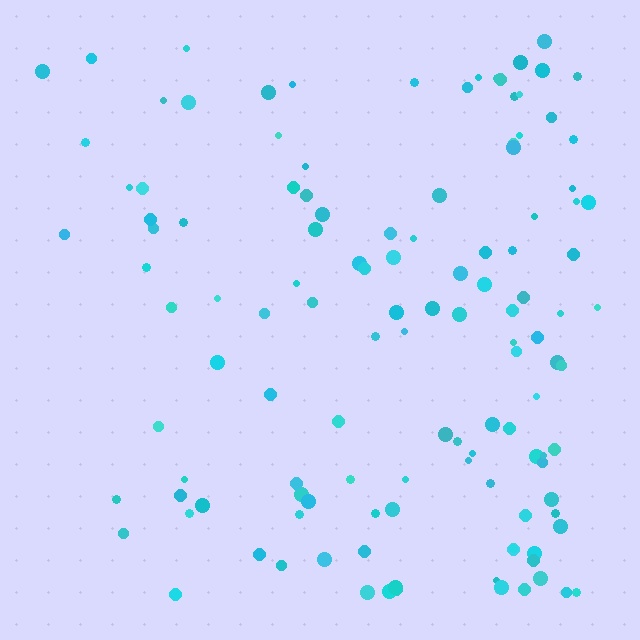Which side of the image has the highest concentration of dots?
The right.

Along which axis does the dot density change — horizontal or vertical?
Horizontal.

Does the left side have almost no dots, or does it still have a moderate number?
Still a moderate number, just noticeably fewer than the right.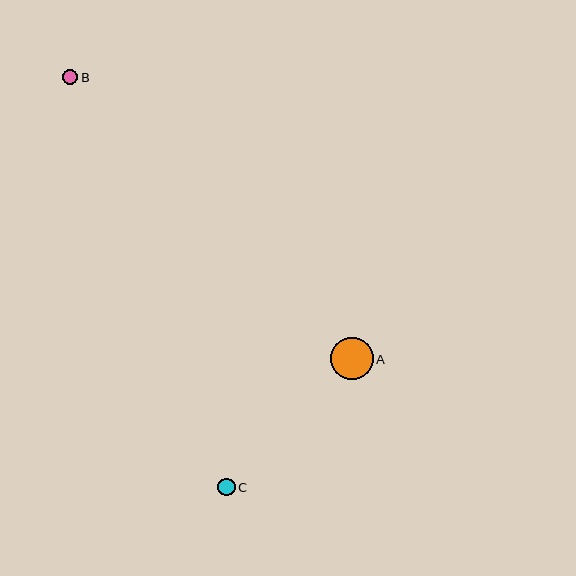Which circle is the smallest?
Circle B is the smallest with a size of approximately 15 pixels.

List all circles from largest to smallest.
From largest to smallest: A, C, B.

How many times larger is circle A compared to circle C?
Circle A is approximately 2.4 times the size of circle C.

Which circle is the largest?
Circle A is the largest with a size of approximately 42 pixels.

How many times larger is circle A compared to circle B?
Circle A is approximately 2.8 times the size of circle B.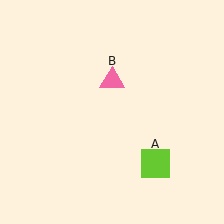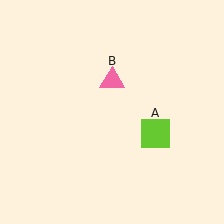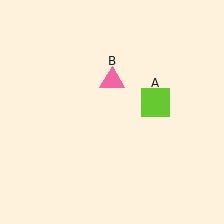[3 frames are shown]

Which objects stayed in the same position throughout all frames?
Pink triangle (object B) remained stationary.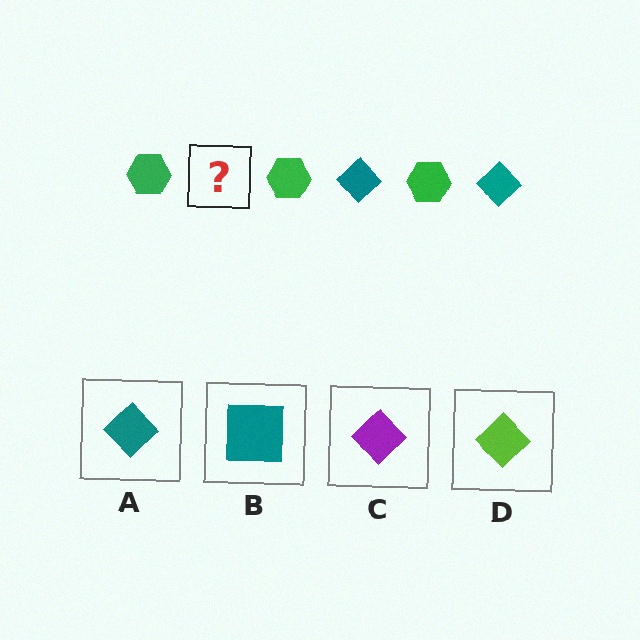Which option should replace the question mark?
Option A.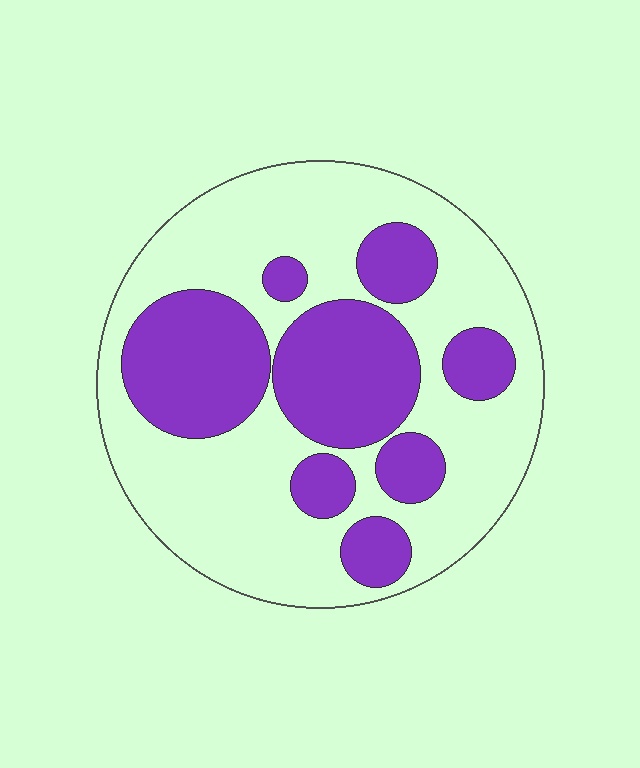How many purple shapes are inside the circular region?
8.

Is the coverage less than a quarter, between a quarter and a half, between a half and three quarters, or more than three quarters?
Between a quarter and a half.